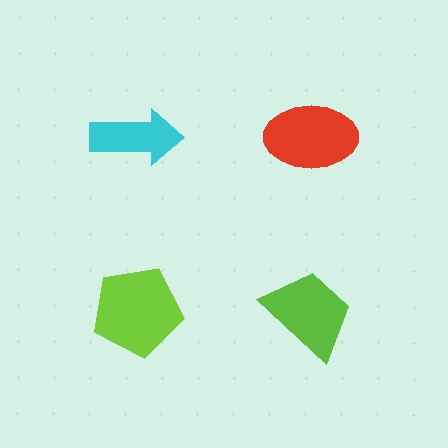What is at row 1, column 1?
A cyan arrow.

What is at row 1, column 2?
A red ellipse.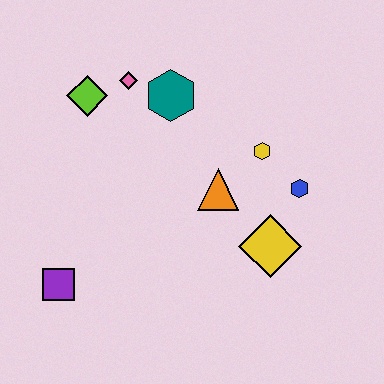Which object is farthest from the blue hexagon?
The purple square is farthest from the blue hexagon.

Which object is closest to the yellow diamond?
The blue hexagon is closest to the yellow diamond.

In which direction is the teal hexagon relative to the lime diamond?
The teal hexagon is to the right of the lime diamond.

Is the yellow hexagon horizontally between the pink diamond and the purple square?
No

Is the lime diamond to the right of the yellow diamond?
No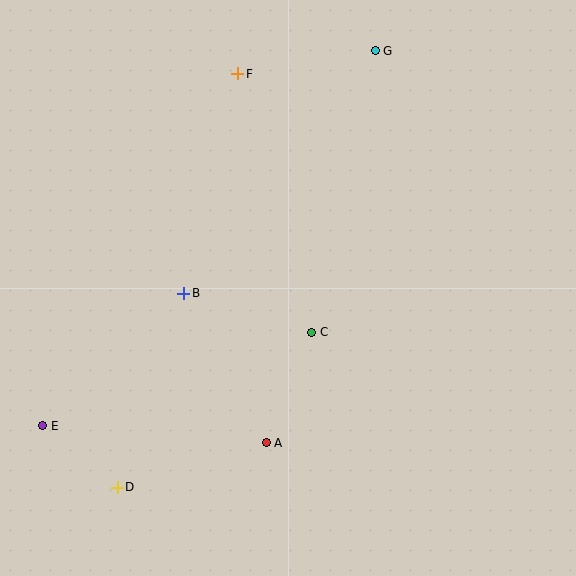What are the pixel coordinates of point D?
Point D is at (117, 487).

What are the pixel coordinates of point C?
Point C is at (312, 332).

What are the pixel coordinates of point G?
Point G is at (375, 51).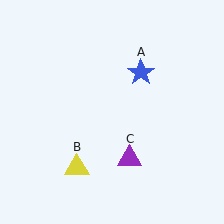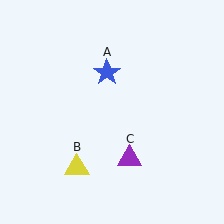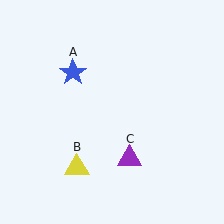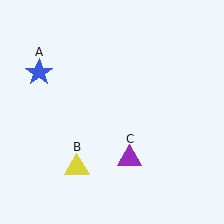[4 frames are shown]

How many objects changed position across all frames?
1 object changed position: blue star (object A).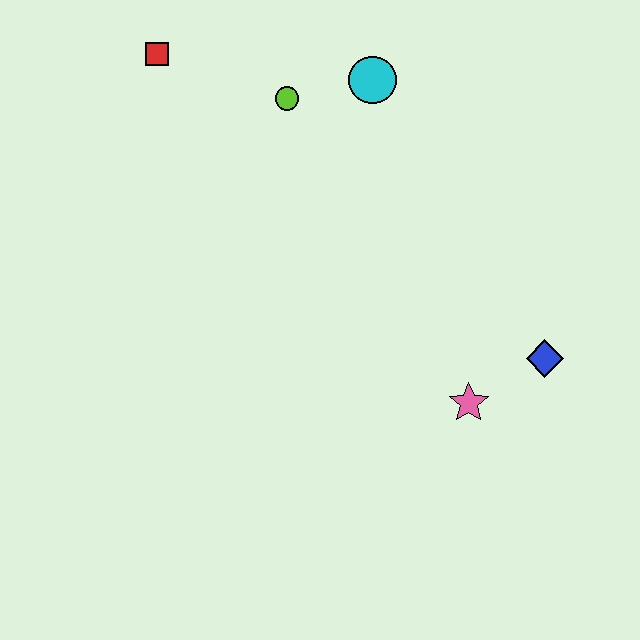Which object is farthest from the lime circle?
The blue diamond is farthest from the lime circle.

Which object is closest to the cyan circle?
The lime circle is closest to the cyan circle.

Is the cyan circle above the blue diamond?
Yes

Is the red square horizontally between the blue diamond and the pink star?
No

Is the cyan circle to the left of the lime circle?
No